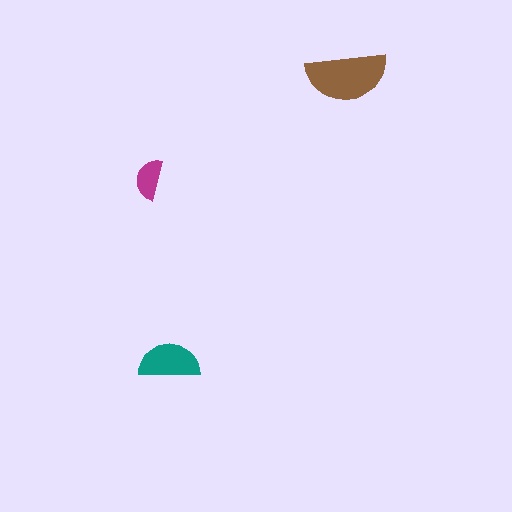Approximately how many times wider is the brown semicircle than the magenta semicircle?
About 2 times wider.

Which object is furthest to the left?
The magenta semicircle is leftmost.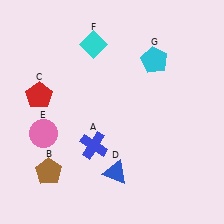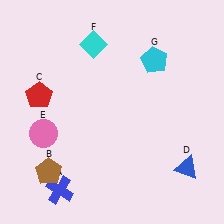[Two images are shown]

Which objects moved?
The objects that moved are: the blue cross (A), the blue triangle (D).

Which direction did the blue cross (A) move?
The blue cross (A) moved down.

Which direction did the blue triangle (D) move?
The blue triangle (D) moved right.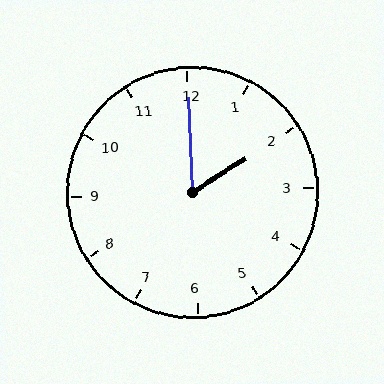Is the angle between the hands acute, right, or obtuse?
It is acute.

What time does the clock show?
2:00.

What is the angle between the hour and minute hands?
Approximately 60 degrees.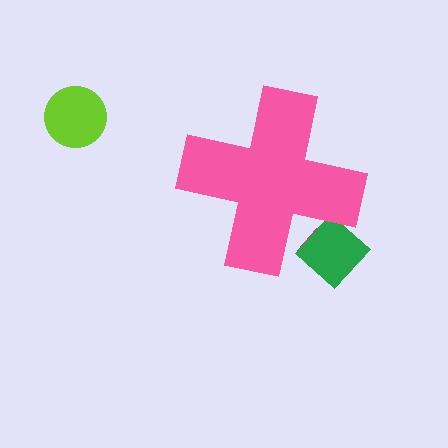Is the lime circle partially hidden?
No, the lime circle is fully visible.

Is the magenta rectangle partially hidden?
Yes, the magenta rectangle is partially hidden behind the pink cross.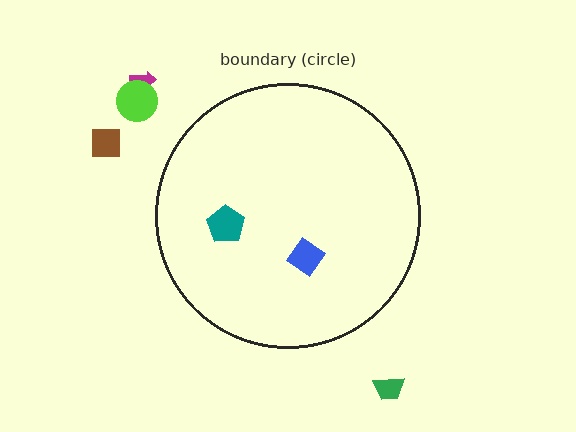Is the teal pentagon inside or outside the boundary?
Inside.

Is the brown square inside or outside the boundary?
Outside.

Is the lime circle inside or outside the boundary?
Outside.